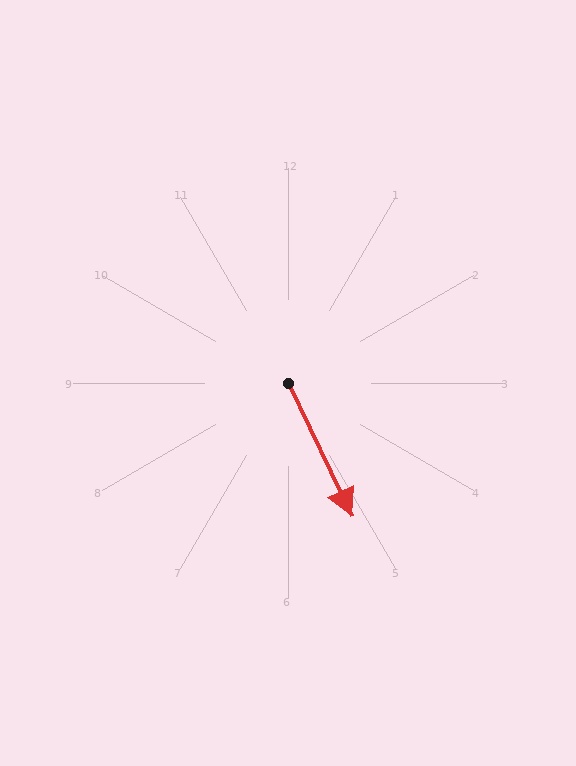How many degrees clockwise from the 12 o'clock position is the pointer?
Approximately 154 degrees.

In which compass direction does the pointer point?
Southeast.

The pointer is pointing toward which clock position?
Roughly 5 o'clock.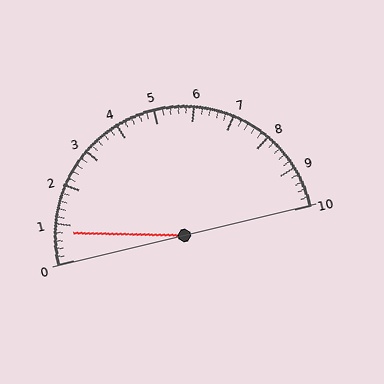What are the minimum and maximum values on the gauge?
The gauge ranges from 0 to 10.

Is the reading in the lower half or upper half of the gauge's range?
The reading is in the lower half of the range (0 to 10).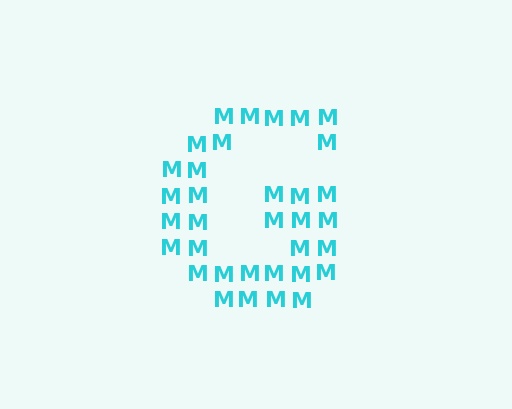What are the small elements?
The small elements are letter M's.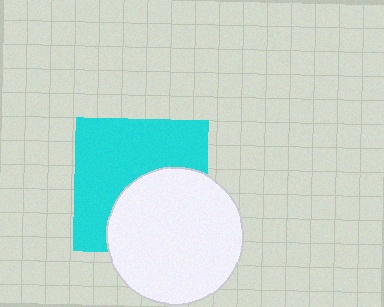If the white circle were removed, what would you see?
You would see the complete cyan square.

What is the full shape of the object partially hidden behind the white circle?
The partially hidden object is a cyan square.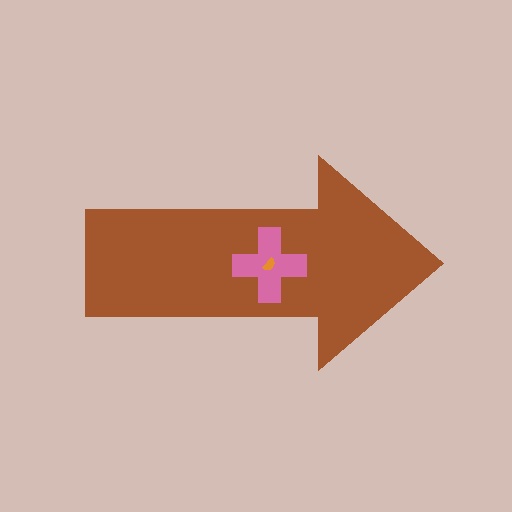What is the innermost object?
The orange semicircle.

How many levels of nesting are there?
3.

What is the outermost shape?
The brown arrow.